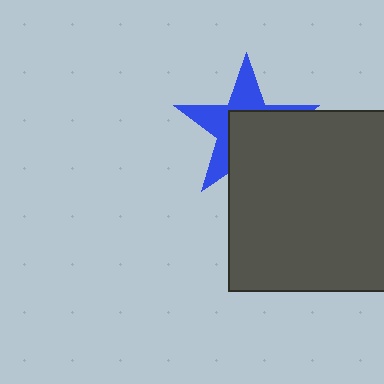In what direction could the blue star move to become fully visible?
The blue star could move toward the upper-left. That would shift it out from behind the dark gray rectangle entirely.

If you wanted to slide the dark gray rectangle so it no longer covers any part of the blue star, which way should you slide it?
Slide it toward the lower-right — that is the most direct way to separate the two shapes.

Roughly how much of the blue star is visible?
About half of it is visible (roughly 45%).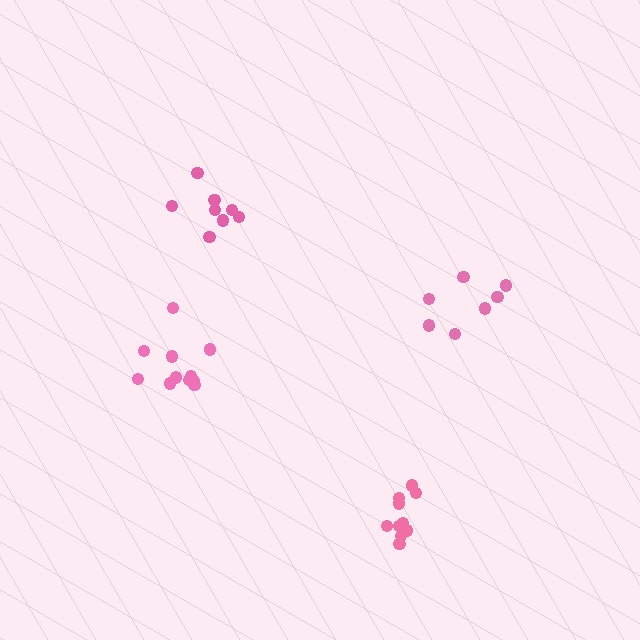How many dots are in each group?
Group 1: 11 dots, Group 2: 8 dots, Group 3: 7 dots, Group 4: 10 dots (36 total).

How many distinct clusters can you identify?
There are 4 distinct clusters.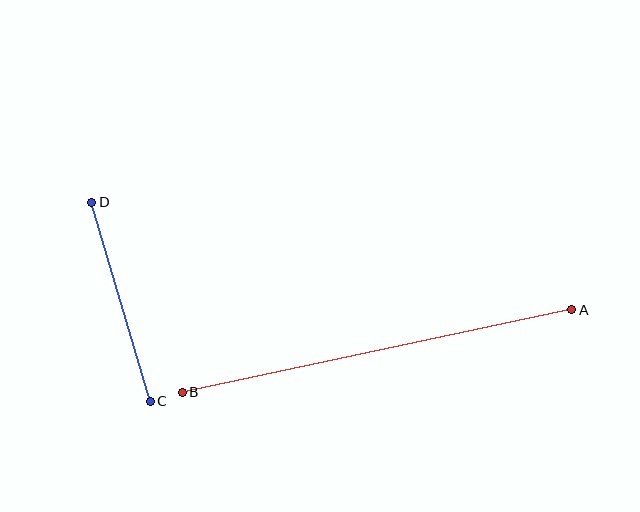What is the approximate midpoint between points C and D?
The midpoint is at approximately (121, 302) pixels.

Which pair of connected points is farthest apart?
Points A and B are farthest apart.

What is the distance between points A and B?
The distance is approximately 398 pixels.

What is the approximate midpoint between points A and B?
The midpoint is at approximately (377, 351) pixels.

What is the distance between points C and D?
The distance is approximately 207 pixels.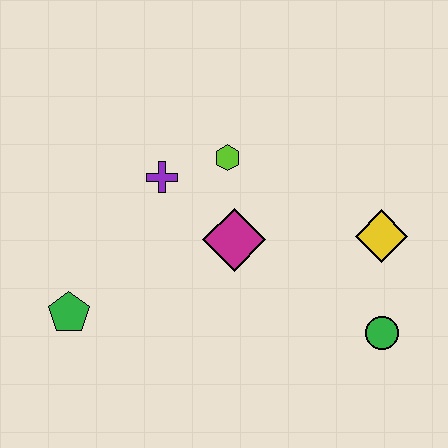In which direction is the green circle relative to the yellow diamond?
The green circle is below the yellow diamond.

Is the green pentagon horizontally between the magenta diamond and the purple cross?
No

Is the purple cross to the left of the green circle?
Yes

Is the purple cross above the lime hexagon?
No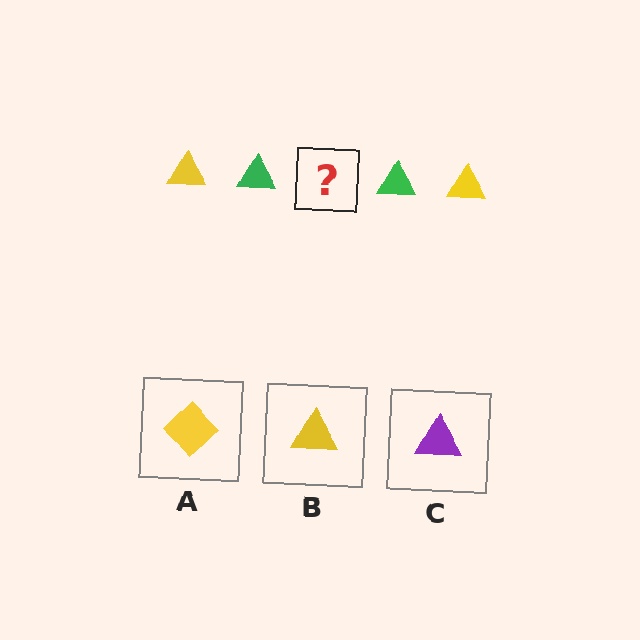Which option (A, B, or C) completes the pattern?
B.